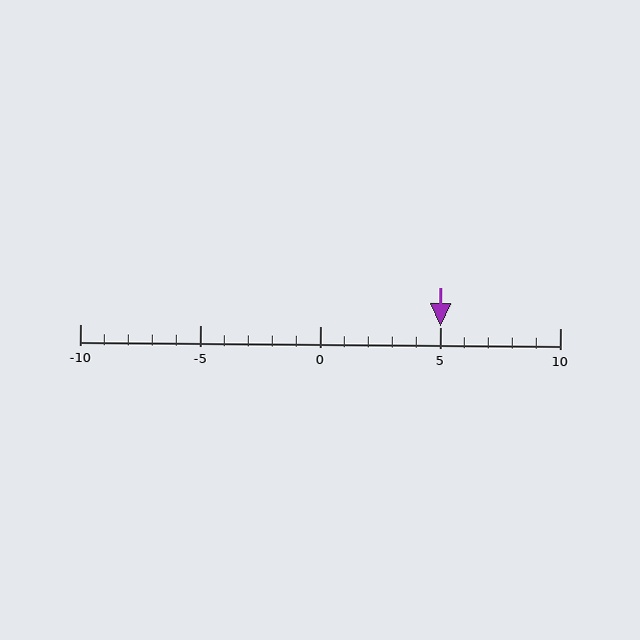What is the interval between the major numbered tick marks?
The major tick marks are spaced 5 units apart.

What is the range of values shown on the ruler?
The ruler shows values from -10 to 10.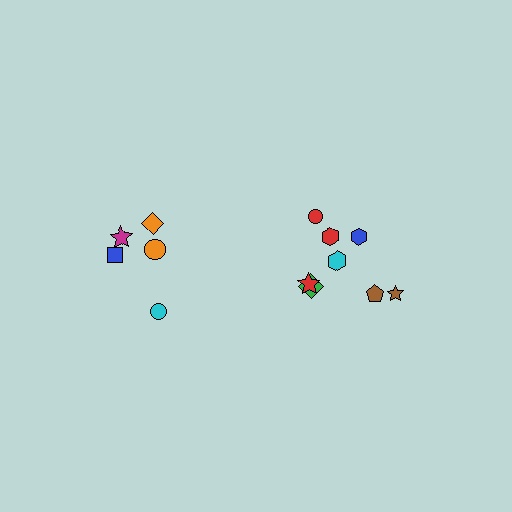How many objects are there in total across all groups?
There are 13 objects.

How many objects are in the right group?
There are 8 objects.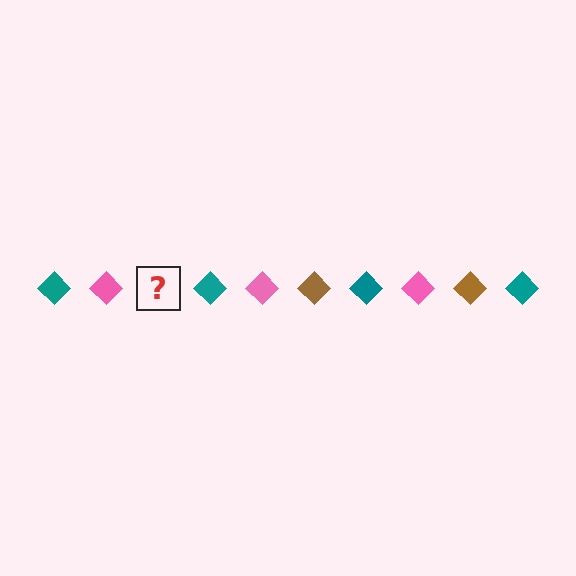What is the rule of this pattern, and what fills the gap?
The rule is that the pattern cycles through teal, pink, brown diamonds. The gap should be filled with a brown diamond.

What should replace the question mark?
The question mark should be replaced with a brown diamond.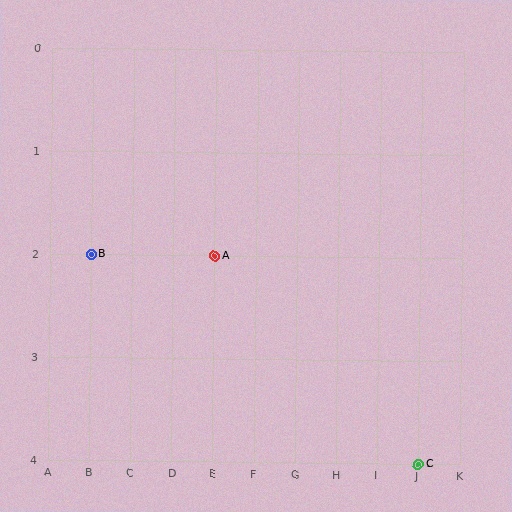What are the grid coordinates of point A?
Point A is at grid coordinates (E, 2).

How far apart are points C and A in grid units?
Points C and A are 5 columns and 2 rows apart (about 5.4 grid units diagonally).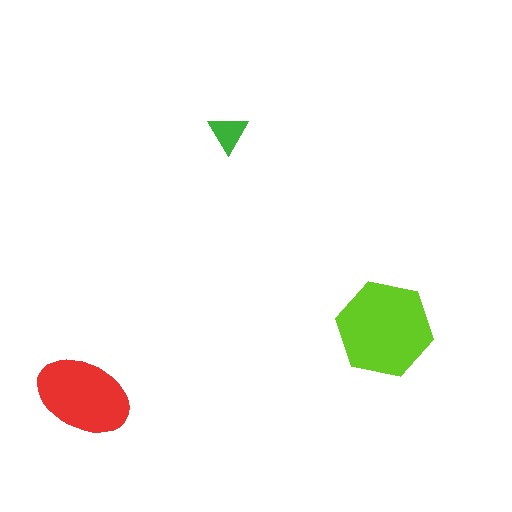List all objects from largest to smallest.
The lime hexagon, the red ellipse, the green triangle.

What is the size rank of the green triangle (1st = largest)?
3rd.